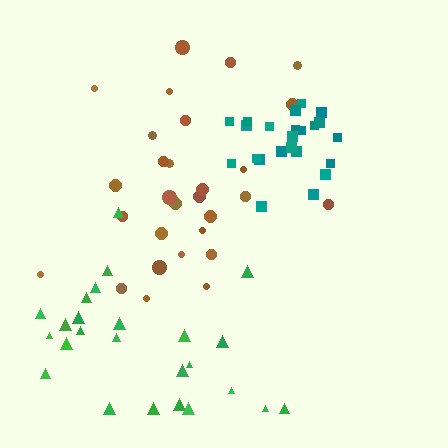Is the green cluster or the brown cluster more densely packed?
Brown.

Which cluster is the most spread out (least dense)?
Green.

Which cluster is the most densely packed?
Teal.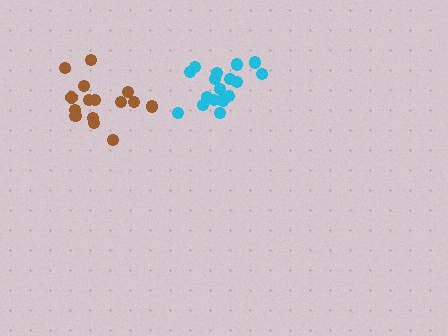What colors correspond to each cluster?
The clusters are colored: brown, cyan.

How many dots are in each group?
Group 1: 15 dots, Group 2: 17 dots (32 total).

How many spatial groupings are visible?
There are 2 spatial groupings.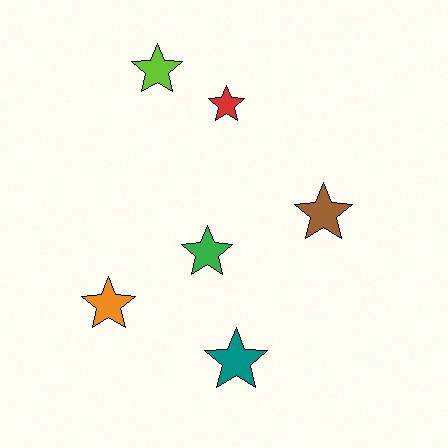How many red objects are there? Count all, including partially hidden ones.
There is 1 red object.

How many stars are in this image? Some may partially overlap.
There are 6 stars.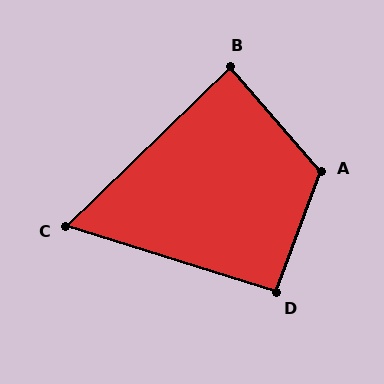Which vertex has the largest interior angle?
A, at approximately 119 degrees.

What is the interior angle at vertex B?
Approximately 87 degrees (approximately right).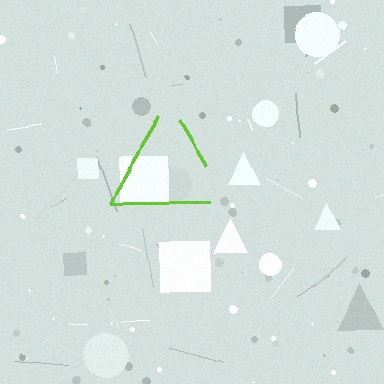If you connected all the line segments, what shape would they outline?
They would outline a triangle.